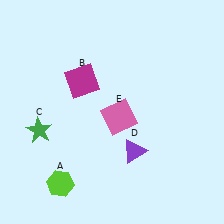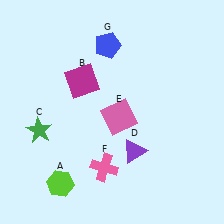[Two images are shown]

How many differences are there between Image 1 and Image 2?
There are 2 differences between the two images.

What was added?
A pink cross (F), a blue pentagon (G) were added in Image 2.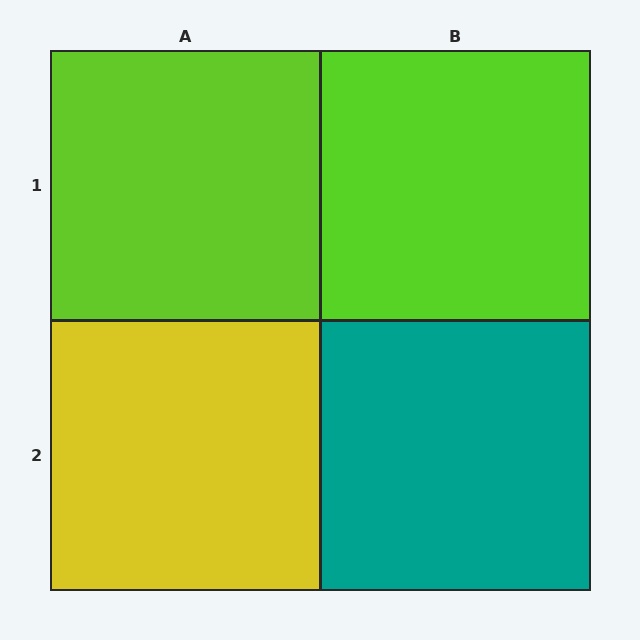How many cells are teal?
1 cell is teal.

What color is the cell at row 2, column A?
Yellow.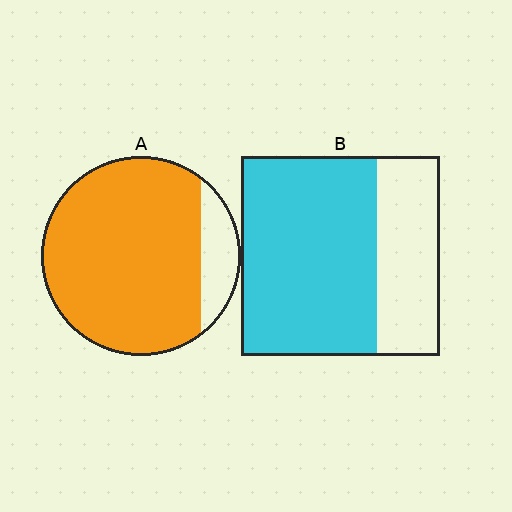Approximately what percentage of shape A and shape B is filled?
A is approximately 85% and B is approximately 70%.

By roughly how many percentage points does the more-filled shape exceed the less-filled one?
By roughly 15 percentage points (A over B).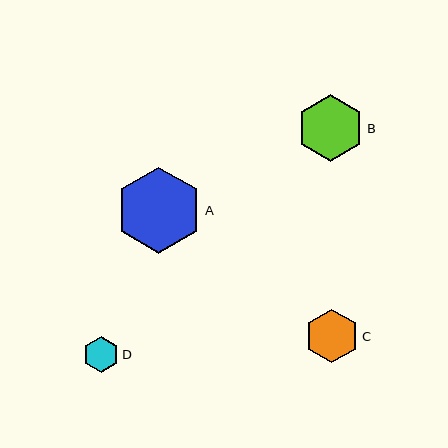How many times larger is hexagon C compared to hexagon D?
Hexagon C is approximately 1.5 times the size of hexagon D.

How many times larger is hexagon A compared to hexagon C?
Hexagon A is approximately 1.6 times the size of hexagon C.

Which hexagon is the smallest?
Hexagon D is the smallest with a size of approximately 36 pixels.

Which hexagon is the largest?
Hexagon A is the largest with a size of approximately 86 pixels.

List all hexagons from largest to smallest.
From largest to smallest: A, B, C, D.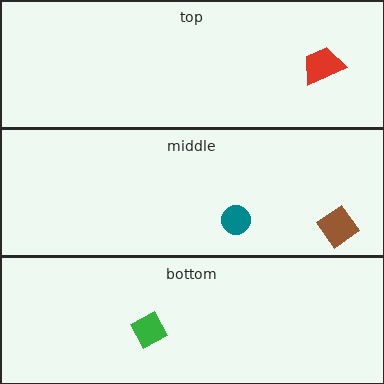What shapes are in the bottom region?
The green diamond.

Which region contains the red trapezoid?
The top region.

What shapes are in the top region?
The red trapezoid.